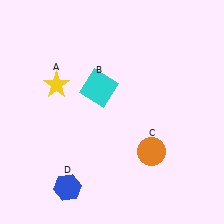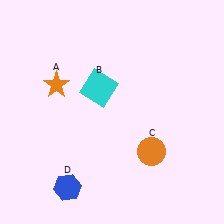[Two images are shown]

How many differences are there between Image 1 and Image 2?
There is 1 difference between the two images.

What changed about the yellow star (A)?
In Image 1, A is yellow. In Image 2, it changed to orange.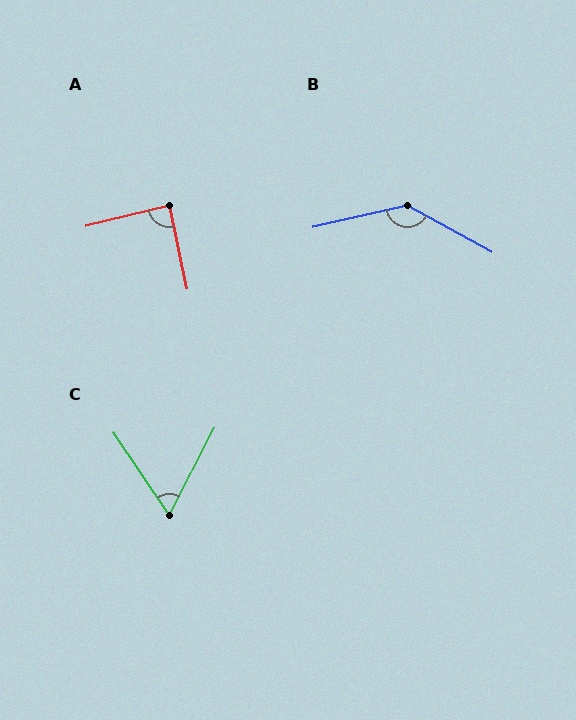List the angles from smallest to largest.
C (61°), A (88°), B (138°).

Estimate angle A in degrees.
Approximately 88 degrees.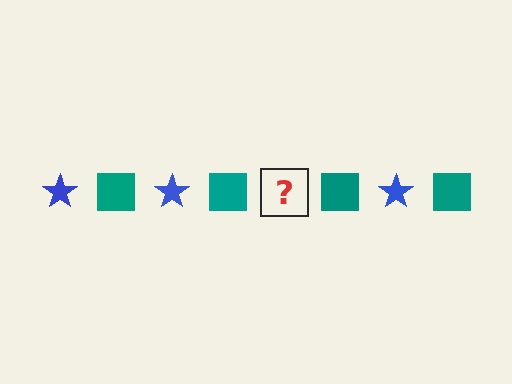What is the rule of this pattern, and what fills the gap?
The rule is that the pattern alternates between blue star and teal square. The gap should be filled with a blue star.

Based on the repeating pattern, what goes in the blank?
The blank should be a blue star.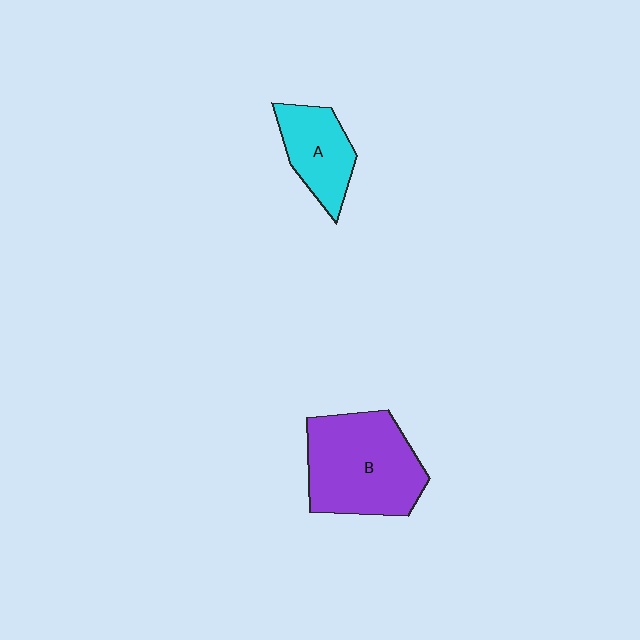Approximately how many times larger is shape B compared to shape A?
Approximately 1.8 times.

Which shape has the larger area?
Shape B (purple).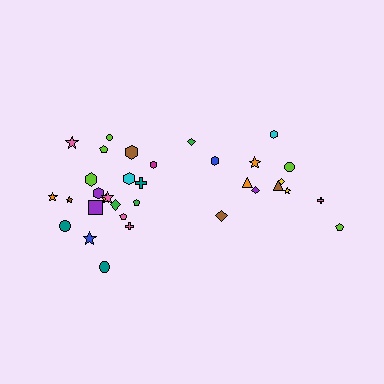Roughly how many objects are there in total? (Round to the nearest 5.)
Roughly 35 objects in total.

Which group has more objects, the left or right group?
The left group.